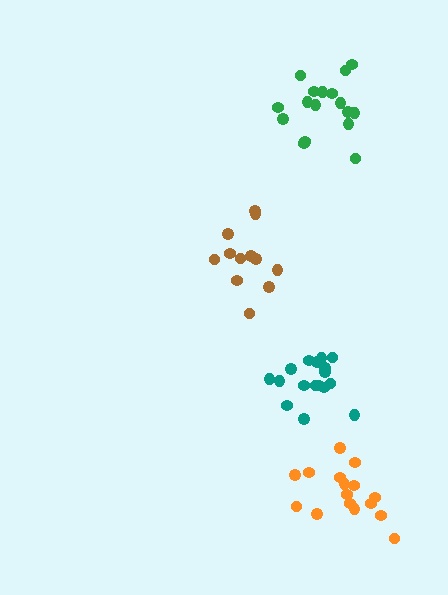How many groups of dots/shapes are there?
There are 4 groups.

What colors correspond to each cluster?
The clusters are colored: teal, brown, green, orange.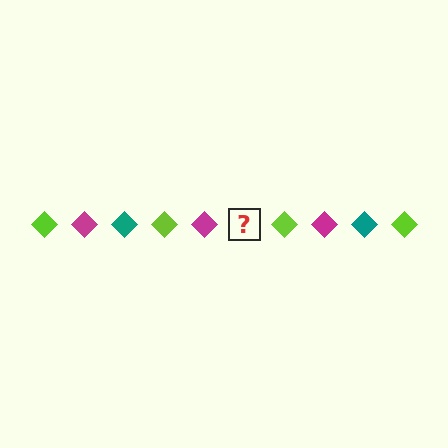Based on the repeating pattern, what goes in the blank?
The blank should be a teal diamond.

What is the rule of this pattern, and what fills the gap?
The rule is that the pattern cycles through lime, magenta, teal diamonds. The gap should be filled with a teal diamond.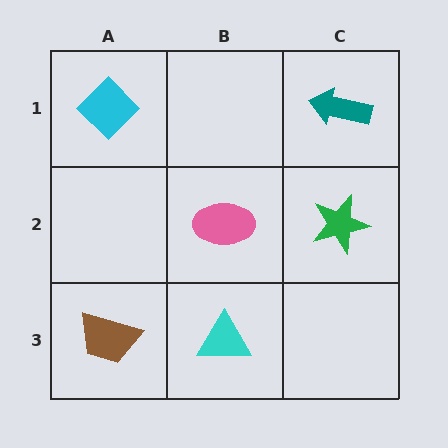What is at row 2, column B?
A pink ellipse.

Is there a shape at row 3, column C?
No, that cell is empty.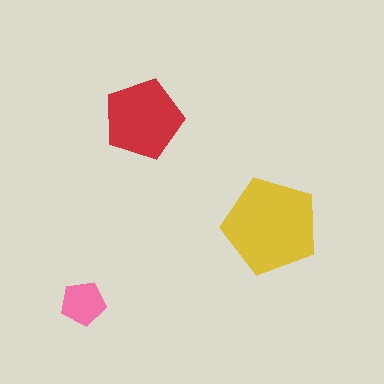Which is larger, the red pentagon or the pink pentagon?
The red one.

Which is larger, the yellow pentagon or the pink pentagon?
The yellow one.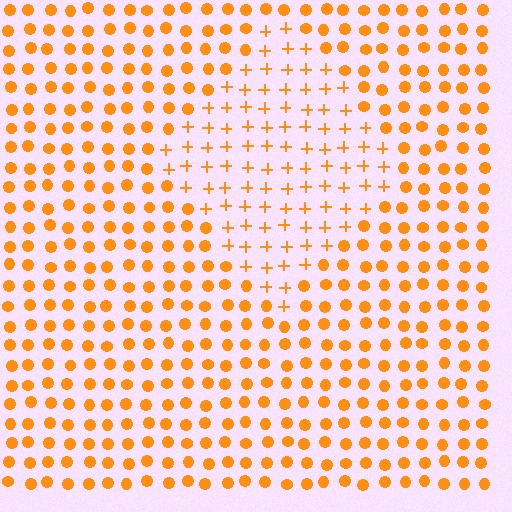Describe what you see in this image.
The image is filled with small orange elements arranged in a uniform grid. A diamond-shaped region contains plus signs, while the surrounding area contains circles. The boundary is defined purely by the change in element shape.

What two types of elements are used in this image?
The image uses plus signs inside the diamond region and circles outside it.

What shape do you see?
I see a diamond.